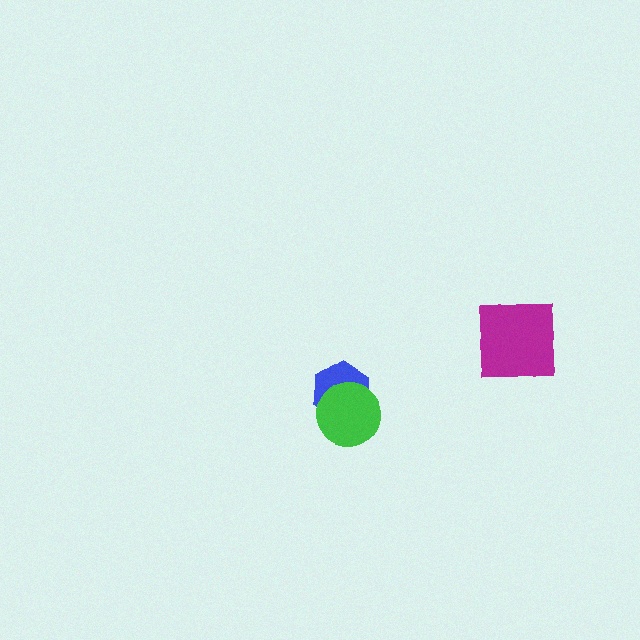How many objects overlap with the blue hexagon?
1 object overlaps with the blue hexagon.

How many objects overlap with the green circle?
1 object overlaps with the green circle.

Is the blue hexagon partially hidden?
Yes, it is partially covered by another shape.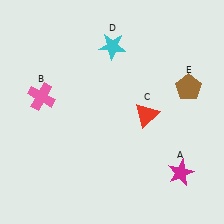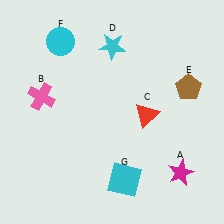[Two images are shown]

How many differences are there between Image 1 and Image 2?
There are 2 differences between the two images.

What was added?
A cyan circle (F), a cyan square (G) were added in Image 2.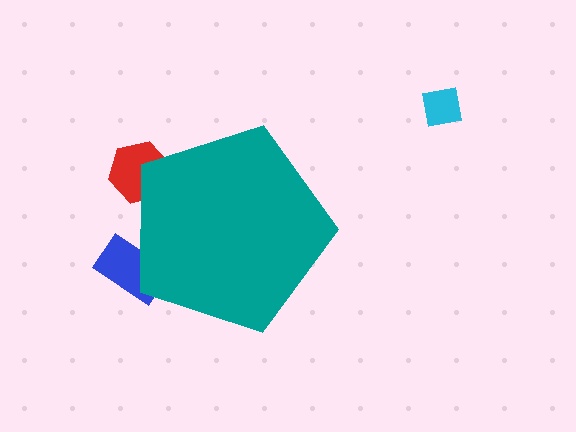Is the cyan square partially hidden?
No, the cyan square is fully visible.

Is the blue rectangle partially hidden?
Yes, the blue rectangle is partially hidden behind the teal pentagon.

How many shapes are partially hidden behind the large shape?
2 shapes are partially hidden.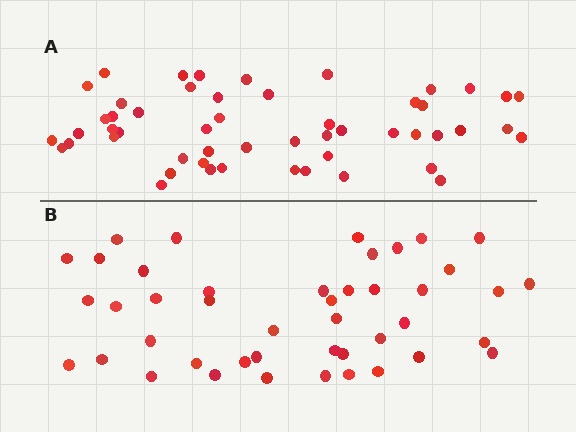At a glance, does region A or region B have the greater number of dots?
Region A (the top region) has more dots.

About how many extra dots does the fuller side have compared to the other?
Region A has roughly 8 or so more dots than region B.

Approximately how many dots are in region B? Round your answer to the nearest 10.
About 40 dots. (The exact count is 44, which rounds to 40.)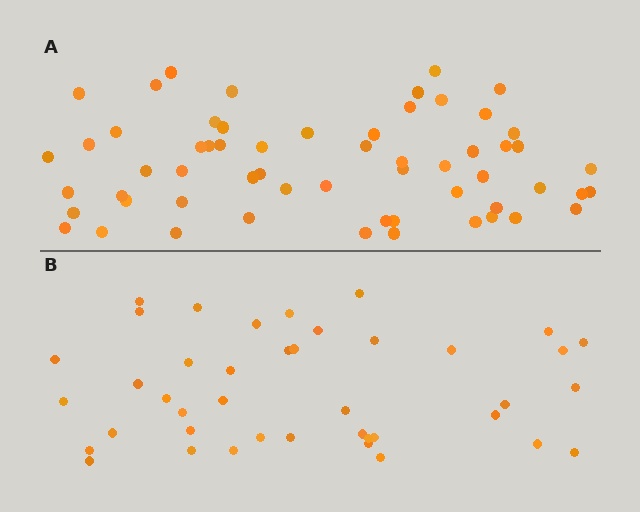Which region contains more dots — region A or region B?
Region A (the top region) has more dots.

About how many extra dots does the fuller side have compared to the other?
Region A has approximately 20 more dots than region B.